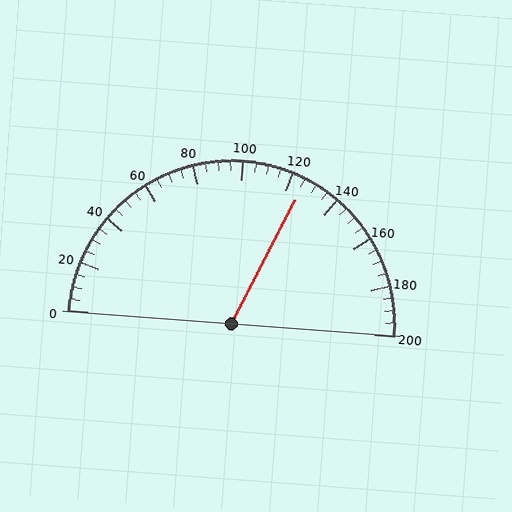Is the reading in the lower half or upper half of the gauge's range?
The reading is in the upper half of the range (0 to 200).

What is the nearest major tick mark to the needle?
The nearest major tick mark is 120.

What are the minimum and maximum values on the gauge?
The gauge ranges from 0 to 200.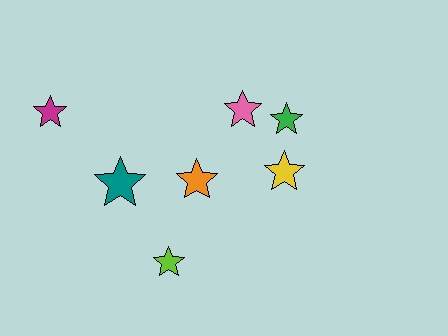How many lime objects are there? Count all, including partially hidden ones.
There is 1 lime object.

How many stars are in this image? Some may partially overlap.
There are 7 stars.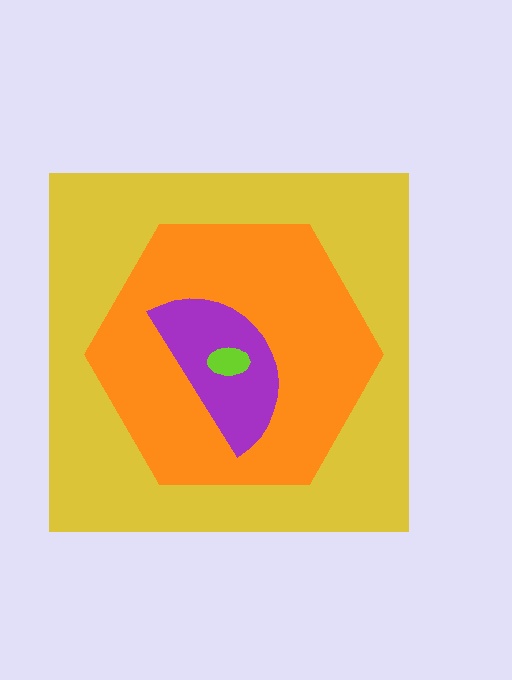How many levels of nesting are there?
4.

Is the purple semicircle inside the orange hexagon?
Yes.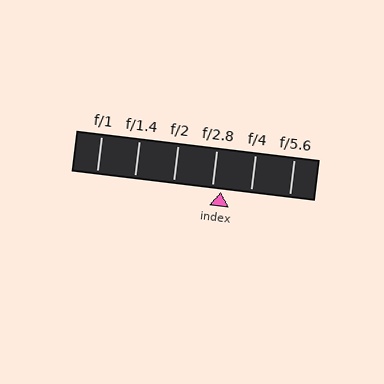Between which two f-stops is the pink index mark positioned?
The index mark is between f/2.8 and f/4.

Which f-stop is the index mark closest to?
The index mark is closest to f/2.8.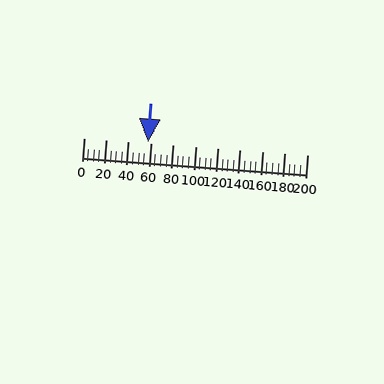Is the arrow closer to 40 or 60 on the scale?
The arrow is closer to 60.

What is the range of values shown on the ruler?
The ruler shows values from 0 to 200.